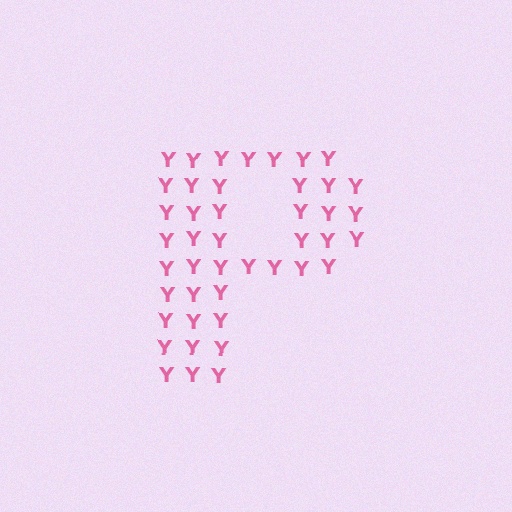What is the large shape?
The large shape is the letter P.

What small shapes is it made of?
It is made of small letter Y's.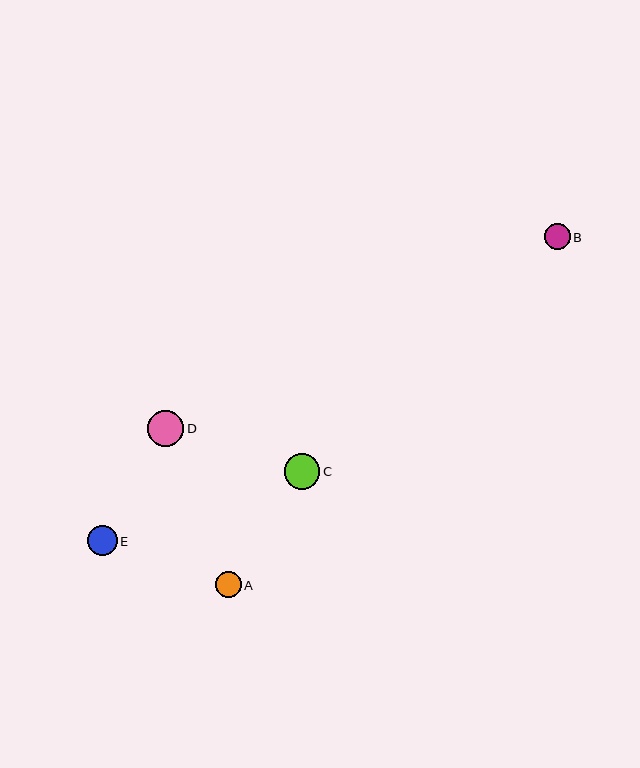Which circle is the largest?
Circle D is the largest with a size of approximately 36 pixels.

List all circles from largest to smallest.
From largest to smallest: D, C, E, A, B.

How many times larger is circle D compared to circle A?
Circle D is approximately 1.4 times the size of circle A.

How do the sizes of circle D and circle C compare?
Circle D and circle C are approximately the same size.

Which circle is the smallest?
Circle B is the smallest with a size of approximately 26 pixels.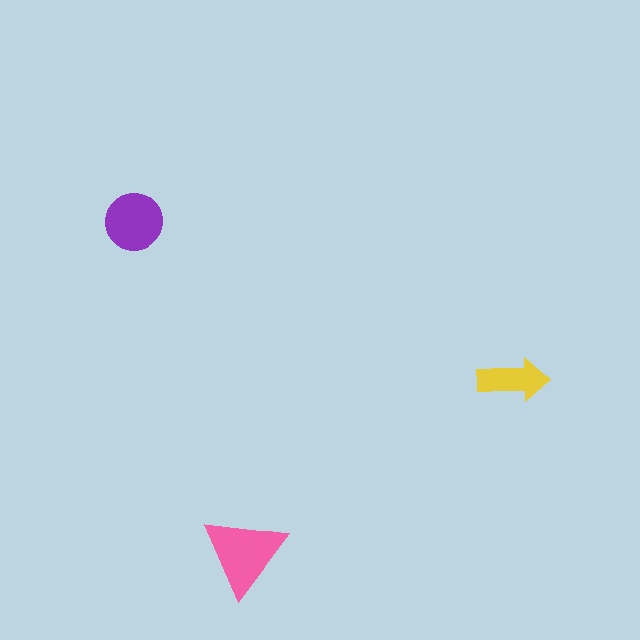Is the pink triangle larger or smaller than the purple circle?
Larger.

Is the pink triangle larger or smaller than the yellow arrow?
Larger.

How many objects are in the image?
There are 3 objects in the image.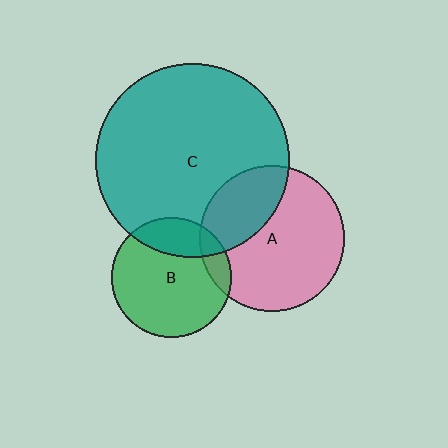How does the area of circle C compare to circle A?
Approximately 1.8 times.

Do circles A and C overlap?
Yes.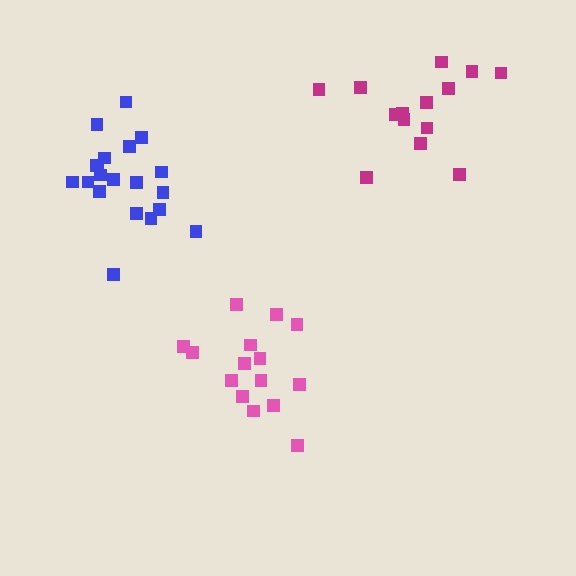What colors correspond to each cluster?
The clusters are colored: magenta, pink, blue.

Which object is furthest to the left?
The blue cluster is leftmost.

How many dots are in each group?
Group 1: 14 dots, Group 2: 15 dots, Group 3: 20 dots (49 total).